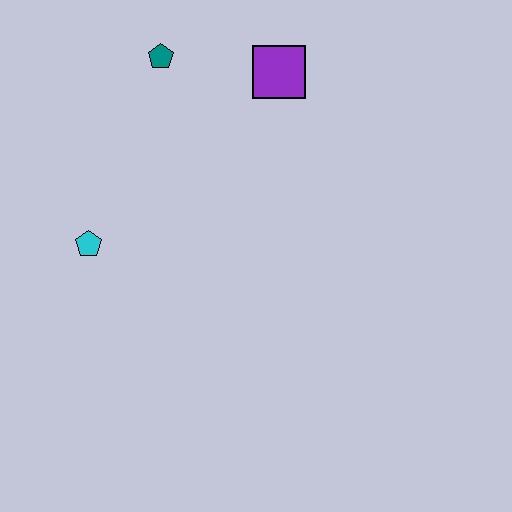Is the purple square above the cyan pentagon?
Yes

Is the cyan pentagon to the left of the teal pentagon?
Yes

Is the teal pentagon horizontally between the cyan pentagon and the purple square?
Yes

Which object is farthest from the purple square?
The cyan pentagon is farthest from the purple square.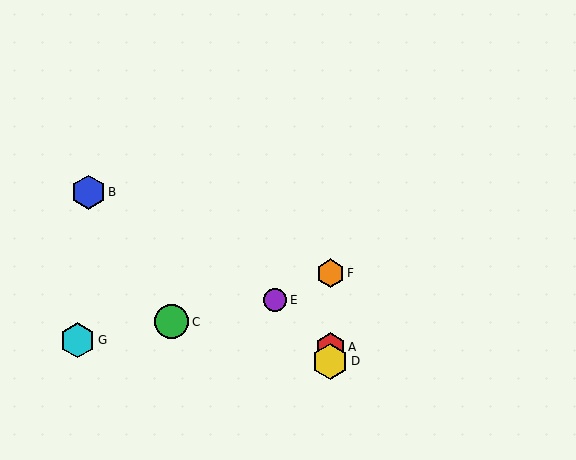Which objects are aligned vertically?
Objects A, D, F are aligned vertically.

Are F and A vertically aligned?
Yes, both are at x≈330.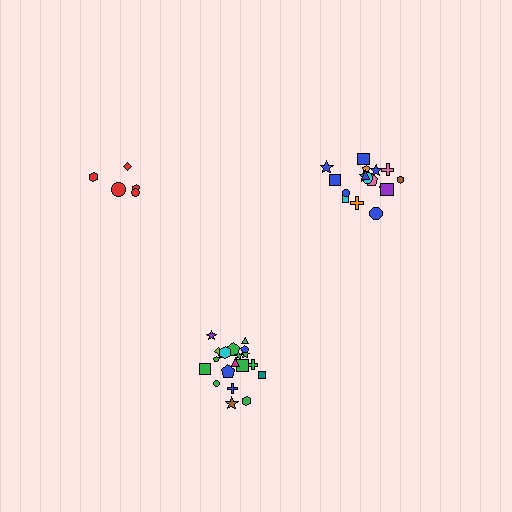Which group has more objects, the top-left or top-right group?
The top-right group.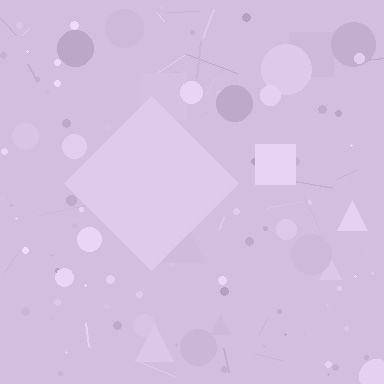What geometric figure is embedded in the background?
A diamond is embedded in the background.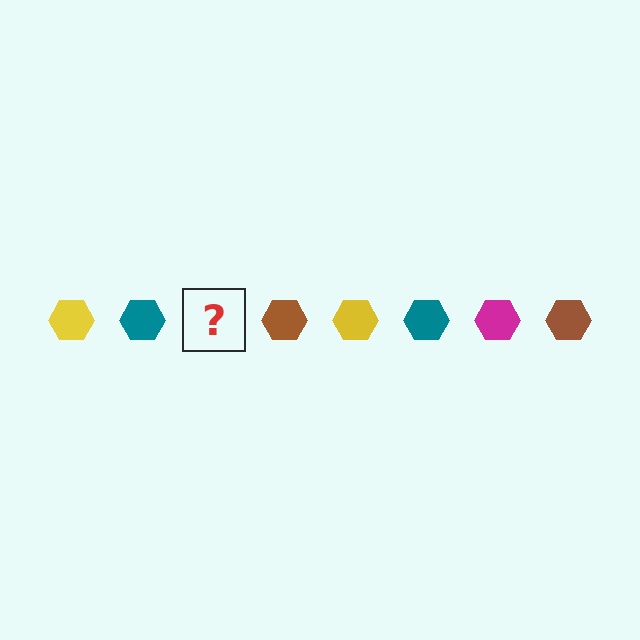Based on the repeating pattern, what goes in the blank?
The blank should be a magenta hexagon.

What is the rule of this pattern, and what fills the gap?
The rule is that the pattern cycles through yellow, teal, magenta, brown hexagons. The gap should be filled with a magenta hexagon.